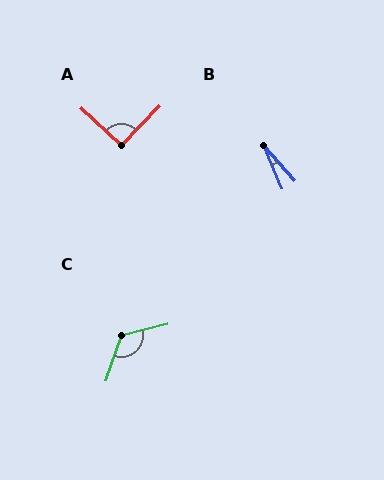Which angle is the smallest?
B, at approximately 19 degrees.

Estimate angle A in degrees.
Approximately 91 degrees.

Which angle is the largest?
C, at approximately 123 degrees.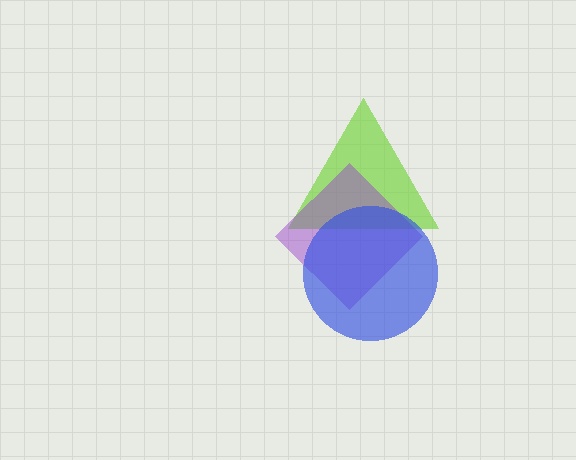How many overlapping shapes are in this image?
There are 3 overlapping shapes in the image.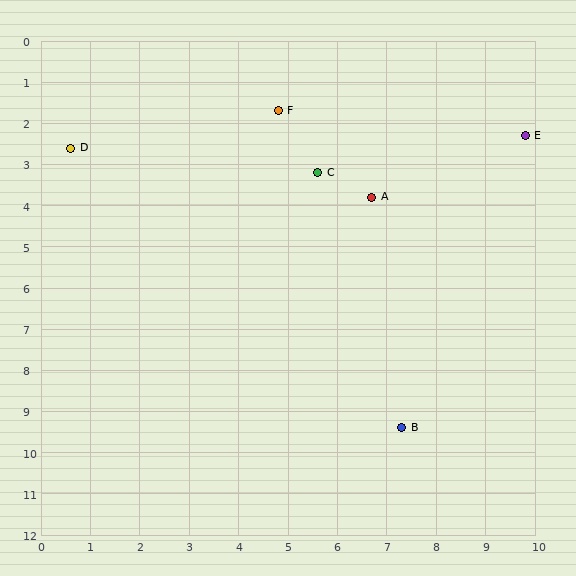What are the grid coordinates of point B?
Point B is at approximately (7.3, 9.4).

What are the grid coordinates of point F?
Point F is at approximately (4.8, 1.7).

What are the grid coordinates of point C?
Point C is at approximately (5.6, 3.2).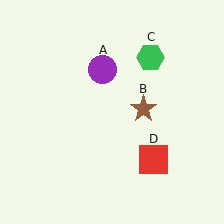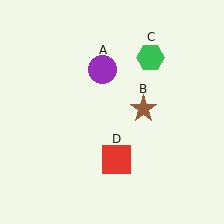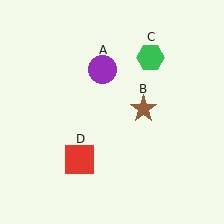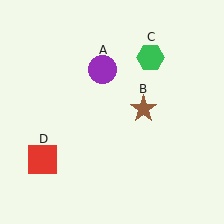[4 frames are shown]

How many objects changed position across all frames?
1 object changed position: red square (object D).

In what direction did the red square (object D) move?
The red square (object D) moved left.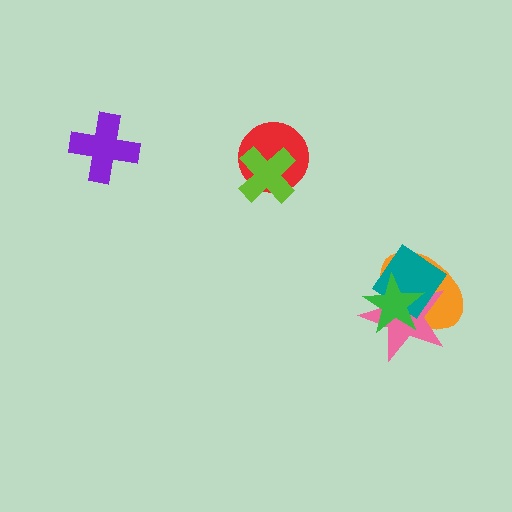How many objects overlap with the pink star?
3 objects overlap with the pink star.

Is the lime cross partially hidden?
No, no other shape covers it.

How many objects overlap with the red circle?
1 object overlaps with the red circle.